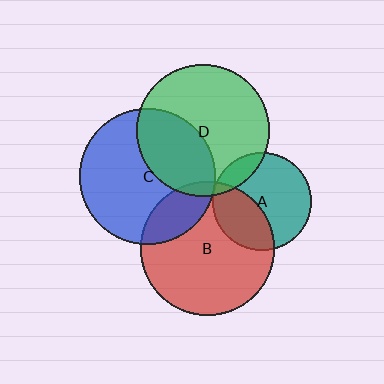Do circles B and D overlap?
Yes.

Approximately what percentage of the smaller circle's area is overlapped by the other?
Approximately 5%.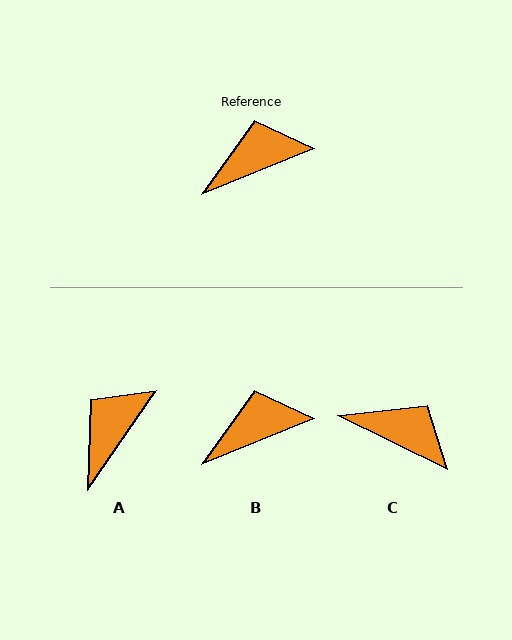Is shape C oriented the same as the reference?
No, it is off by about 48 degrees.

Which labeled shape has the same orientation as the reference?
B.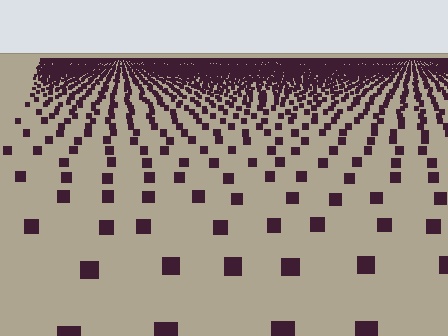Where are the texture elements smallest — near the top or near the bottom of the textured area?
Near the top.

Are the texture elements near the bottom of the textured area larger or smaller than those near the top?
Larger. Near the bottom, elements are closer to the viewer and appear at a bigger on-screen size.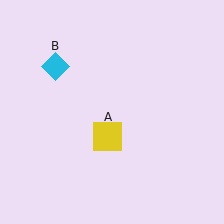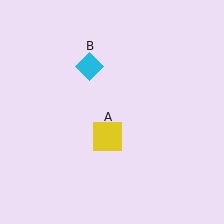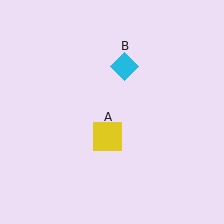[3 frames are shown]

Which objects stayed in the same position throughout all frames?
Yellow square (object A) remained stationary.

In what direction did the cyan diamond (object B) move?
The cyan diamond (object B) moved right.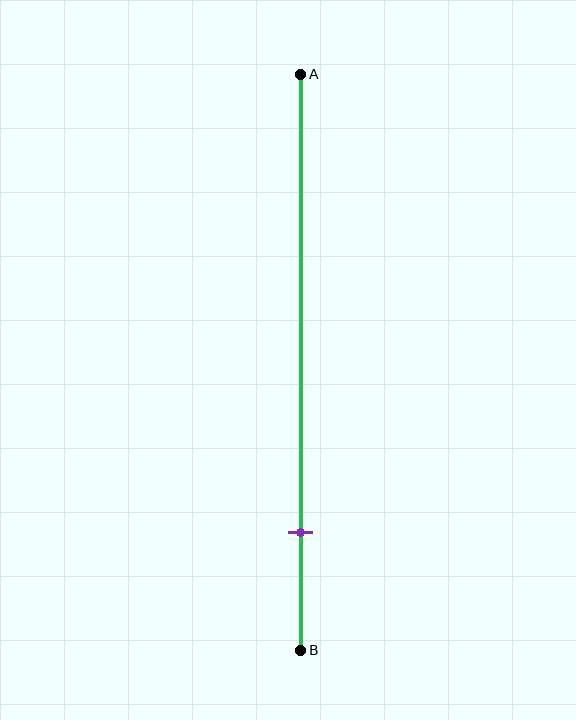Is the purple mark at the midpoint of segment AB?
No, the mark is at about 80% from A, not at the 50% midpoint.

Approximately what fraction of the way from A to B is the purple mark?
The purple mark is approximately 80% of the way from A to B.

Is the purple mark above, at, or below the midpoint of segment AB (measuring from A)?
The purple mark is below the midpoint of segment AB.